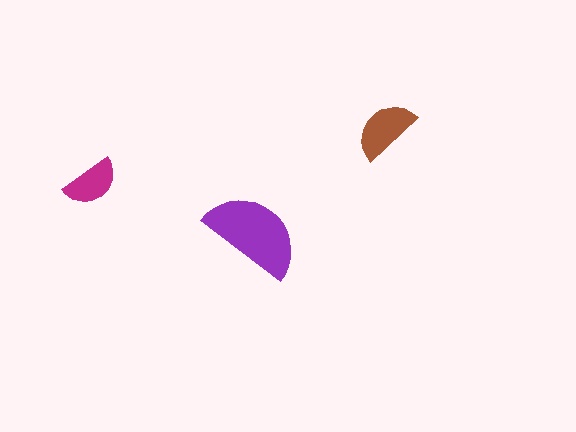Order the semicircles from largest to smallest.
the purple one, the brown one, the magenta one.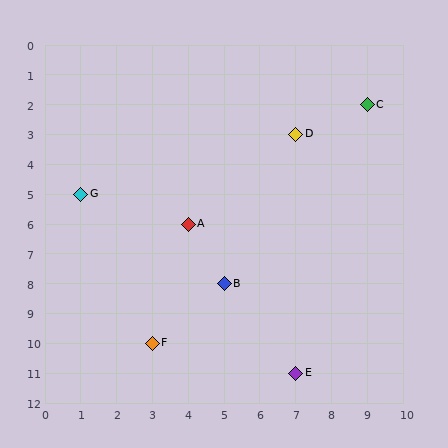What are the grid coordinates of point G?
Point G is at grid coordinates (1, 5).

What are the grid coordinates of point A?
Point A is at grid coordinates (4, 6).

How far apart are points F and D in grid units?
Points F and D are 4 columns and 7 rows apart (about 8.1 grid units diagonally).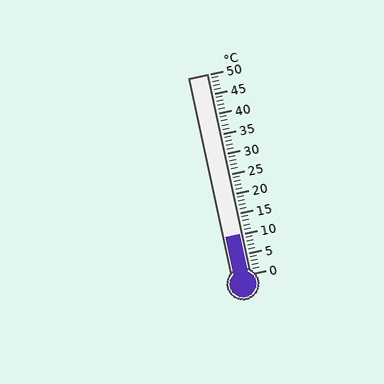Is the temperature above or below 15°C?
The temperature is below 15°C.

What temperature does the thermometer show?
The thermometer shows approximately 10°C.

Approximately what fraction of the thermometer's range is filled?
The thermometer is filled to approximately 20% of its range.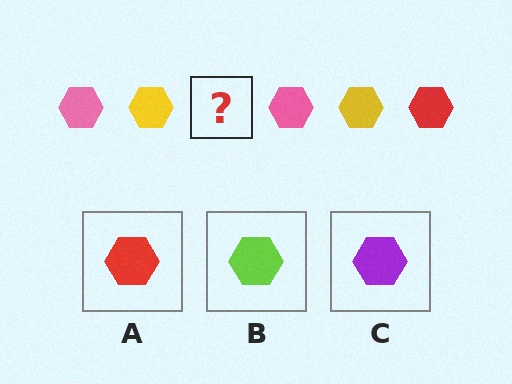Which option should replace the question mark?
Option A.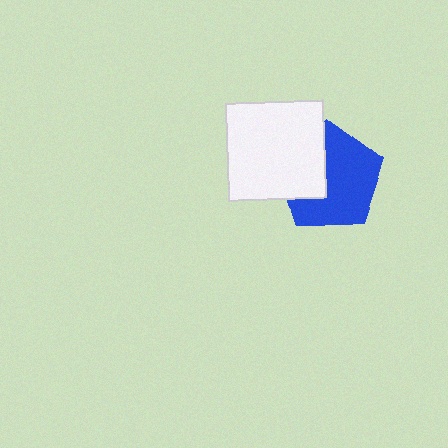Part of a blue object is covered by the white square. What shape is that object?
It is a pentagon.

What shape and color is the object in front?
The object in front is a white square.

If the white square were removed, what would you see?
You would see the complete blue pentagon.